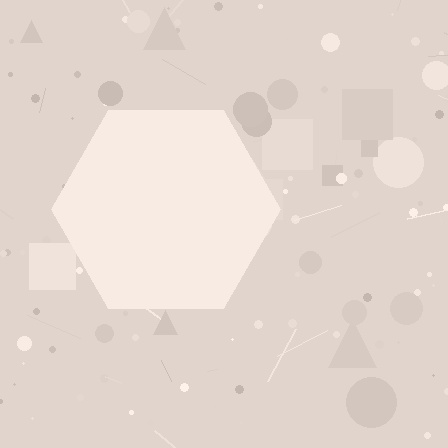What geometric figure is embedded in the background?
A hexagon is embedded in the background.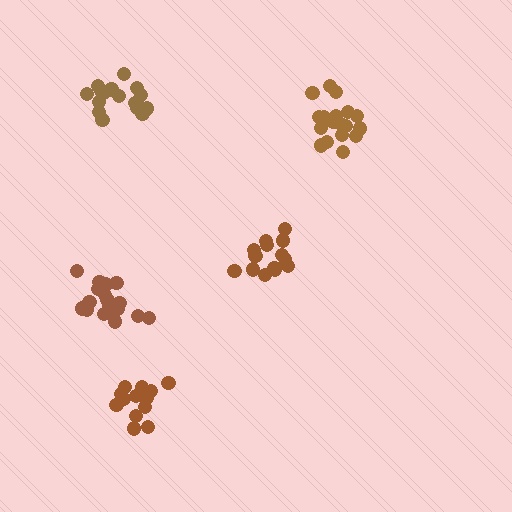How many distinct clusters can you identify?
There are 5 distinct clusters.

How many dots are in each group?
Group 1: 14 dots, Group 2: 19 dots, Group 3: 17 dots, Group 4: 15 dots, Group 5: 20 dots (85 total).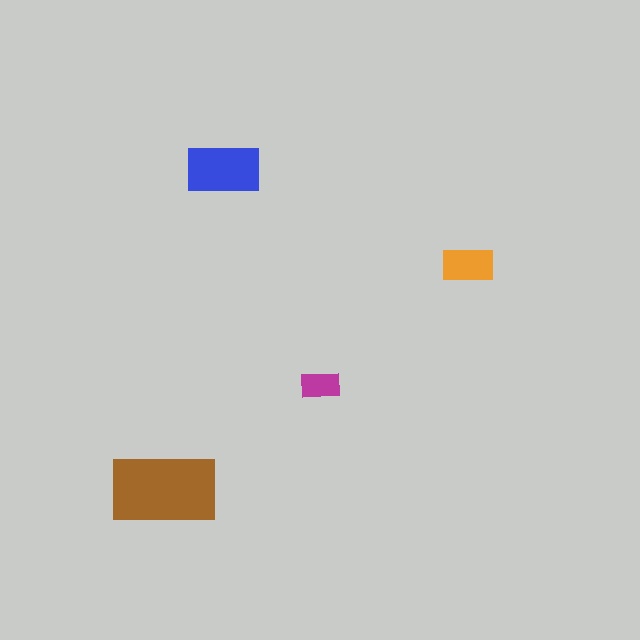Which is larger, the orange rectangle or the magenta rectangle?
The orange one.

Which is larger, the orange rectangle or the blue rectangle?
The blue one.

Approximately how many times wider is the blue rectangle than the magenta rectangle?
About 2 times wider.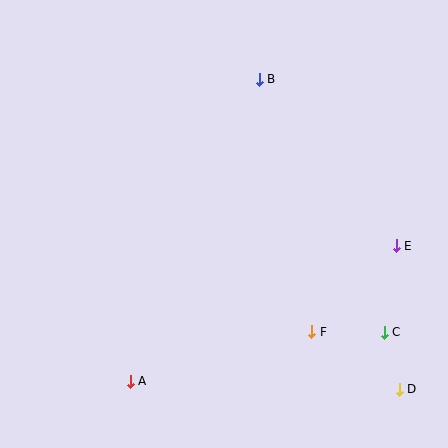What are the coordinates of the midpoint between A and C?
The midpoint between A and C is at (257, 357).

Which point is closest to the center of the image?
Point F at (312, 332) is closest to the center.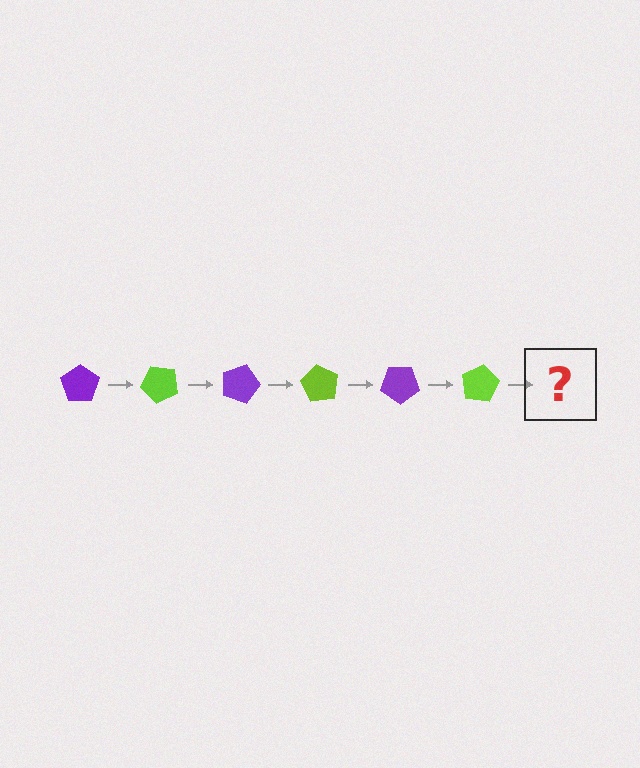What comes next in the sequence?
The next element should be a purple pentagon, rotated 270 degrees from the start.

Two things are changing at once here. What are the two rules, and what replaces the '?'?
The two rules are that it rotates 45 degrees each step and the color cycles through purple and lime. The '?' should be a purple pentagon, rotated 270 degrees from the start.